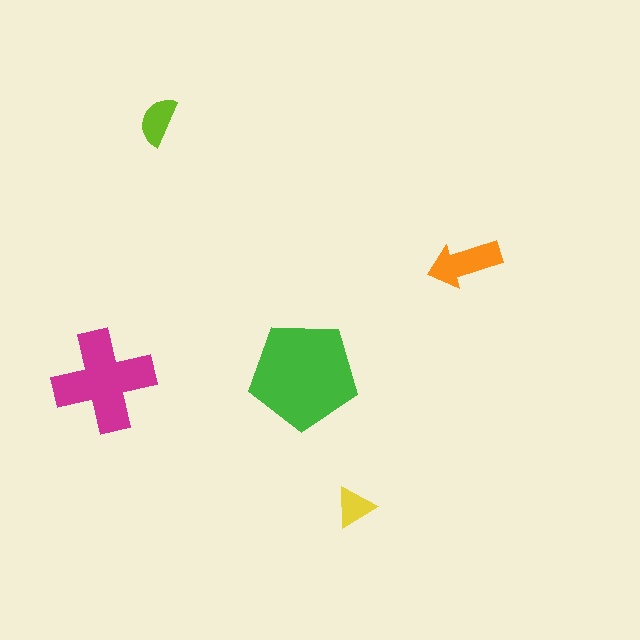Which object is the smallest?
The yellow triangle.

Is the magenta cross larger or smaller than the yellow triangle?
Larger.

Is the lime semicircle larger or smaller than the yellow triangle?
Larger.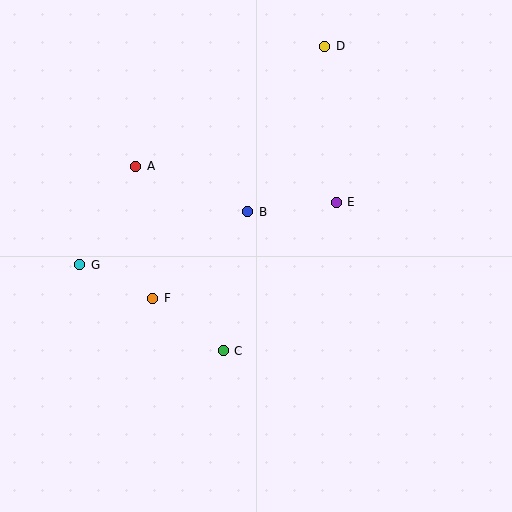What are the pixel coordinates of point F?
Point F is at (153, 298).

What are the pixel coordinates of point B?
Point B is at (248, 212).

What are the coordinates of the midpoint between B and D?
The midpoint between B and D is at (286, 129).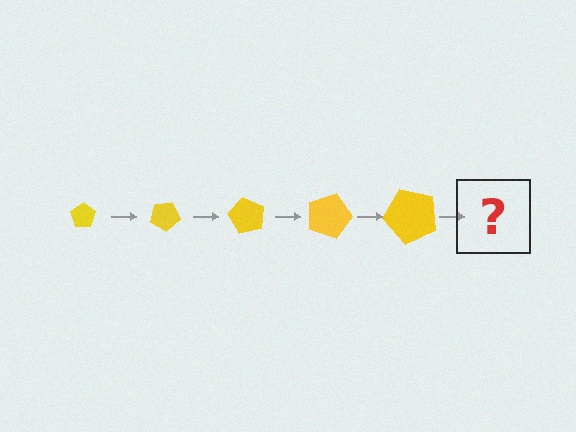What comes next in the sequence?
The next element should be a pentagon, larger than the previous one and rotated 150 degrees from the start.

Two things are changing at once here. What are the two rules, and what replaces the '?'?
The two rules are that the pentagon grows larger each step and it rotates 30 degrees each step. The '?' should be a pentagon, larger than the previous one and rotated 150 degrees from the start.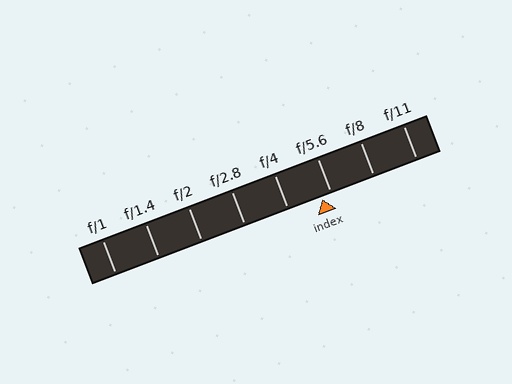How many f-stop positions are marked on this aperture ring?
There are 8 f-stop positions marked.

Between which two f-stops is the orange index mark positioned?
The index mark is between f/4 and f/5.6.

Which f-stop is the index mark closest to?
The index mark is closest to f/5.6.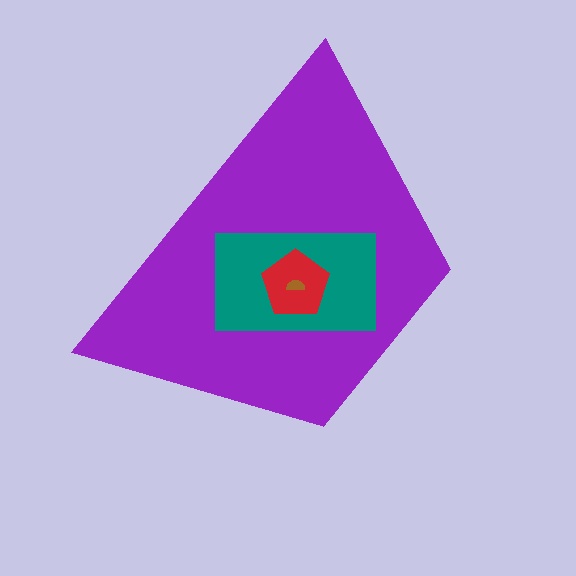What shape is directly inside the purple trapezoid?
The teal rectangle.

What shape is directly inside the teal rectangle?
The red pentagon.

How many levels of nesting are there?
4.